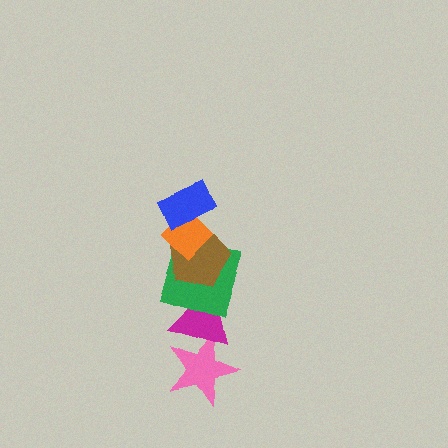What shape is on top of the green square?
The brown pentagon is on top of the green square.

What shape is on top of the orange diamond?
The blue rectangle is on top of the orange diamond.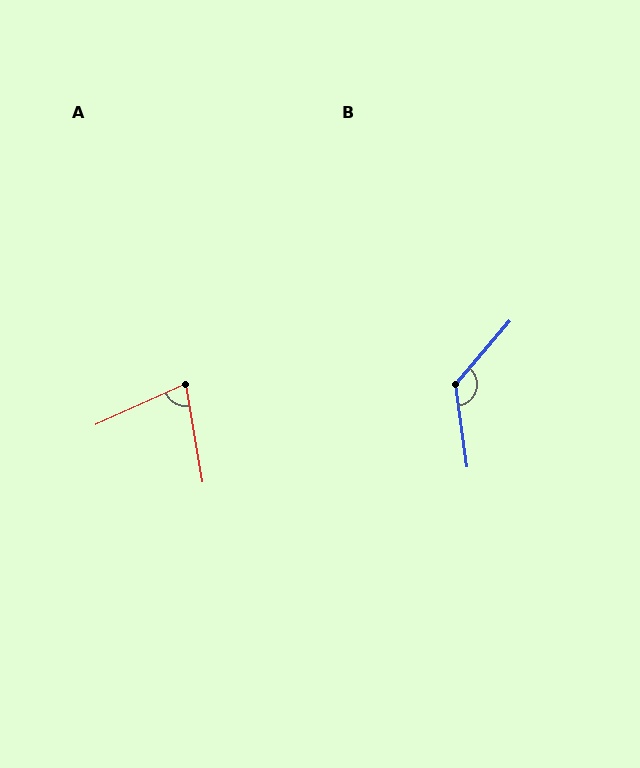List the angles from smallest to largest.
A (75°), B (132°).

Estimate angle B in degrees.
Approximately 132 degrees.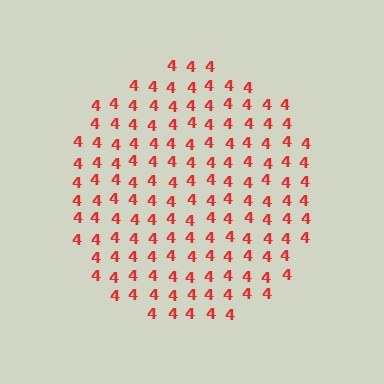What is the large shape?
The large shape is a circle.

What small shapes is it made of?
It is made of small digit 4's.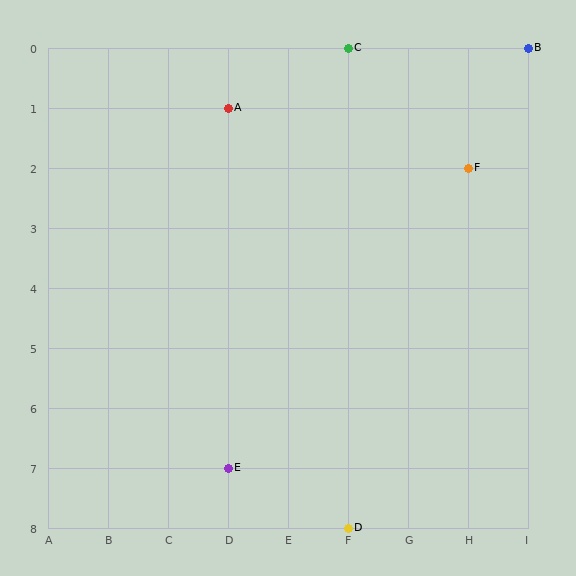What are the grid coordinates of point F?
Point F is at grid coordinates (H, 2).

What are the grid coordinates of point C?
Point C is at grid coordinates (F, 0).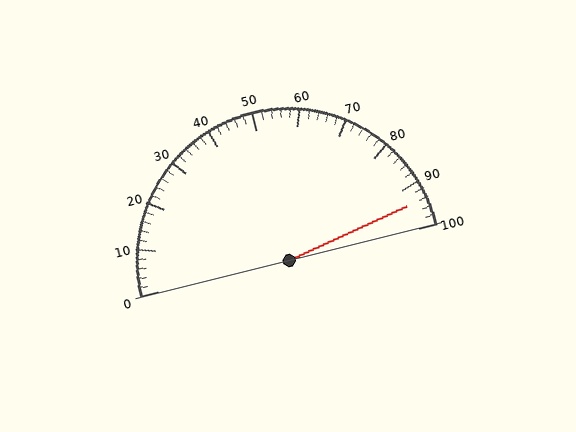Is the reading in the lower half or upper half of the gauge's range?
The reading is in the upper half of the range (0 to 100).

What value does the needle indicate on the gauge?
The needle indicates approximately 94.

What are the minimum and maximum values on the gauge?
The gauge ranges from 0 to 100.